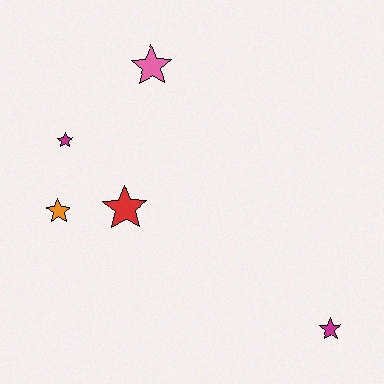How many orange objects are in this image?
There is 1 orange object.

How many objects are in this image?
There are 5 objects.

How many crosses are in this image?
There are no crosses.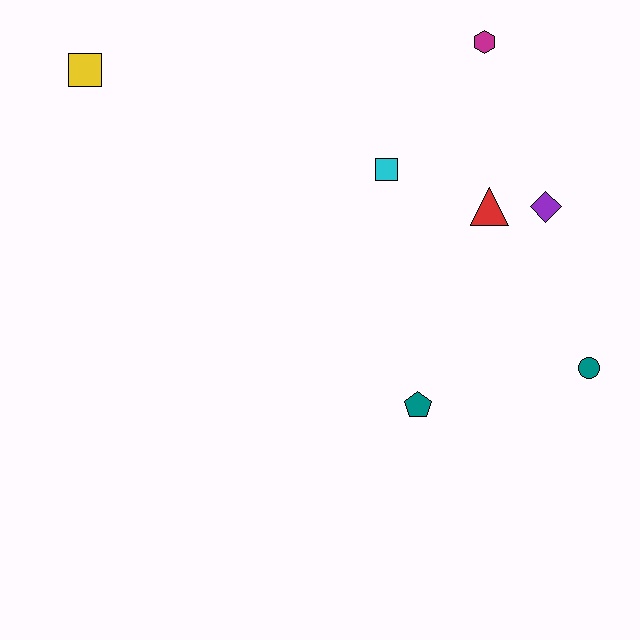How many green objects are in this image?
There are no green objects.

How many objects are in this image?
There are 7 objects.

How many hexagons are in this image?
There is 1 hexagon.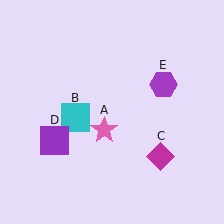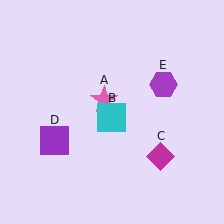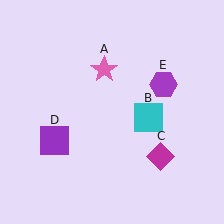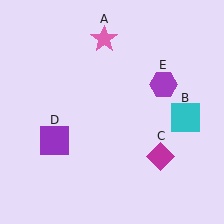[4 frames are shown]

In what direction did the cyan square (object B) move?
The cyan square (object B) moved right.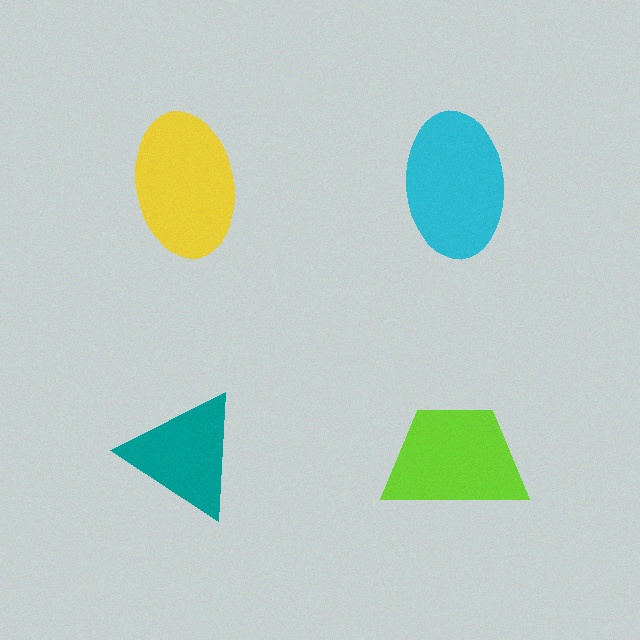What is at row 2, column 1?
A teal triangle.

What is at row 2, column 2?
A lime trapezoid.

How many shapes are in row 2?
2 shapes.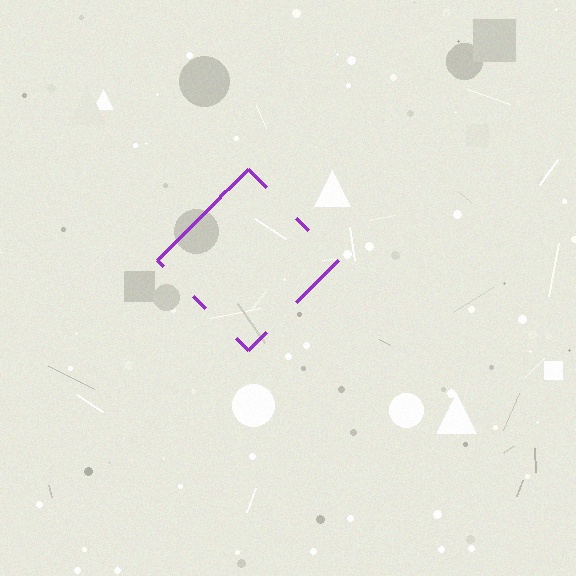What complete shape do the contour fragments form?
The contour fragments form a diamond.